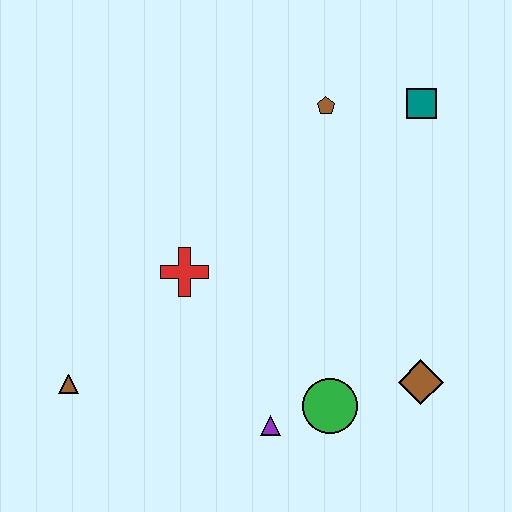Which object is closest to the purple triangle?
The green circle is closest to the purple triangle.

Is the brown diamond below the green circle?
No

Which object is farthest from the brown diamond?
The brown triangle is farthest from the brown diamond.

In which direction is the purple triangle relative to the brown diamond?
The purple triangle is to the left of the brown diamond.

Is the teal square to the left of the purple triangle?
No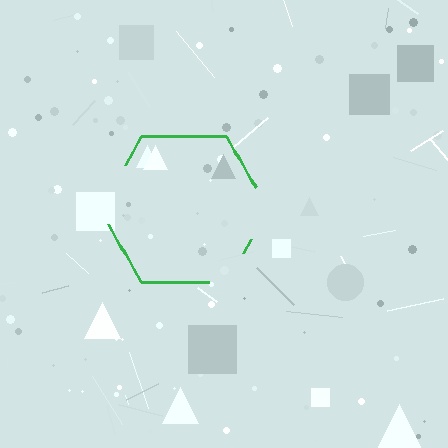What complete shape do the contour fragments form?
The contour fragments form a hexagon.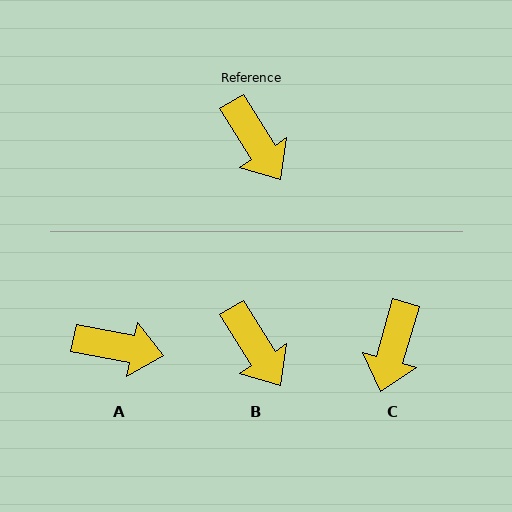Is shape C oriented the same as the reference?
No, it is off by about 48 degrees.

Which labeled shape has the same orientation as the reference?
B.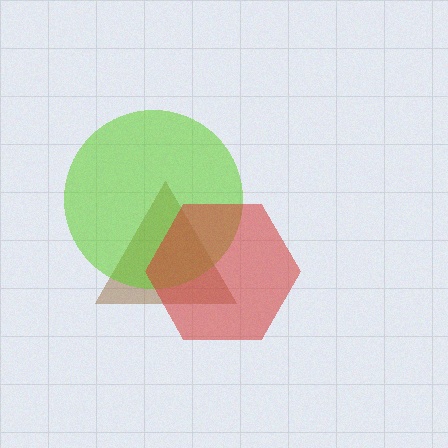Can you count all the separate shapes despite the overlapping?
Yes, there are 3 separate shapes.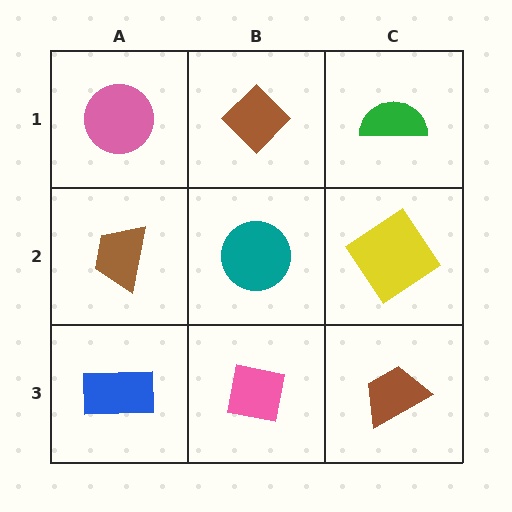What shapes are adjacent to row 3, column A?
A brown trapezoid (row 2, column A), a pink square (row 3, column B).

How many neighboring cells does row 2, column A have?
3.